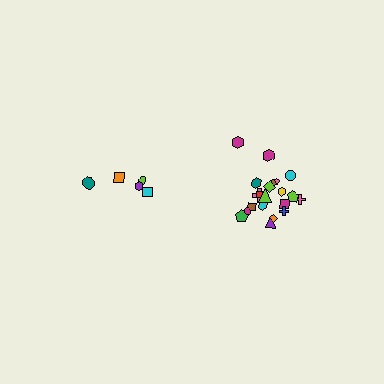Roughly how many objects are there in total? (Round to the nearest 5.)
Roughly 25 objects in total.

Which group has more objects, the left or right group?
The right group.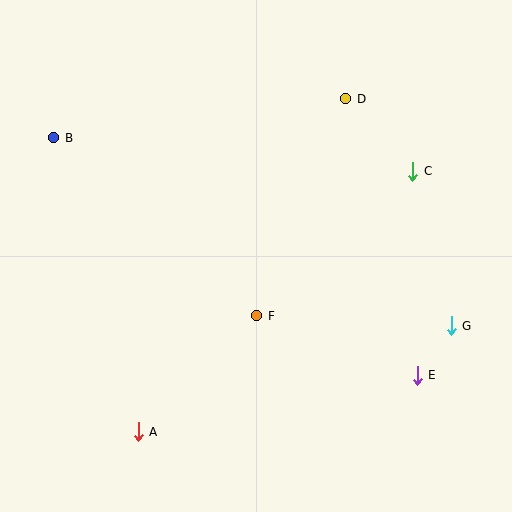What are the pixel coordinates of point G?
Point G is at (451, 326).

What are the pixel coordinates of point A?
Point A is at (138, 432).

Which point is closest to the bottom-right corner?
Point E is closest to the bottom-right corner.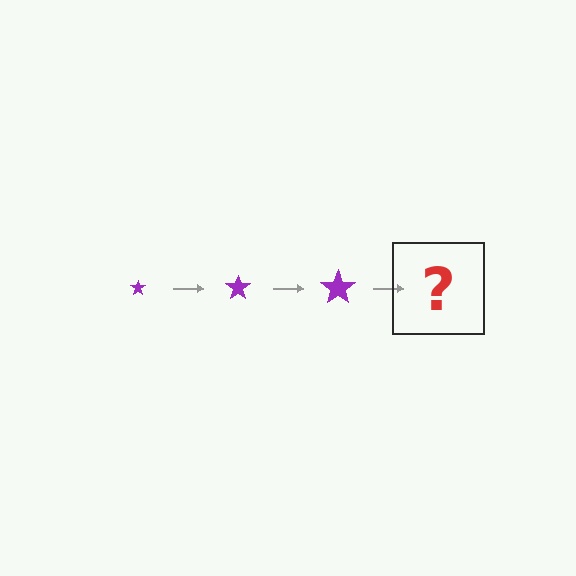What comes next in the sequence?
The next element should be a purple star, larger than the previous one.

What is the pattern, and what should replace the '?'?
The pattern is that the star gets progressively larger each step. The '?' should be a purple star, larger than the previous one.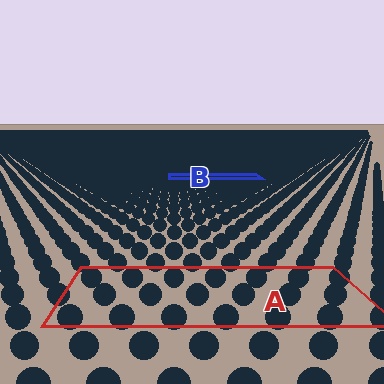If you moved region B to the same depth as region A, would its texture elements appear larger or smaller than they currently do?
They would appear larger. At a closer depth, the same texture elements are projected at a bigger on-screen size.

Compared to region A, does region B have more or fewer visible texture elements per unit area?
Region B has more texture elements per unit area — they are packed more densely because it is farther away.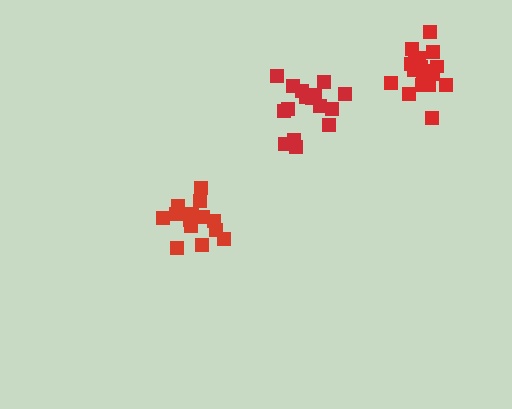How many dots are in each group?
Group 1: 16 dots, Group 2: 15 dots, Group 3: 19 dots (50 total).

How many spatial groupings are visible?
There are 3 spatial groupings.